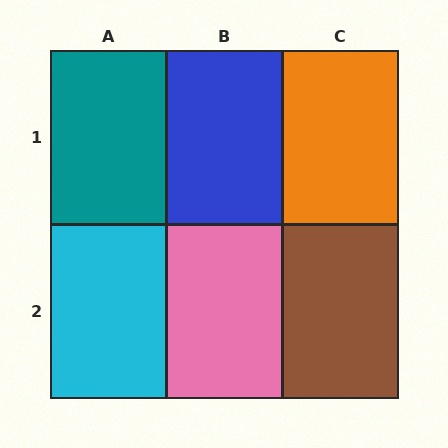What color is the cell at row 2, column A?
Cyan.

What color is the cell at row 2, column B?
Pink.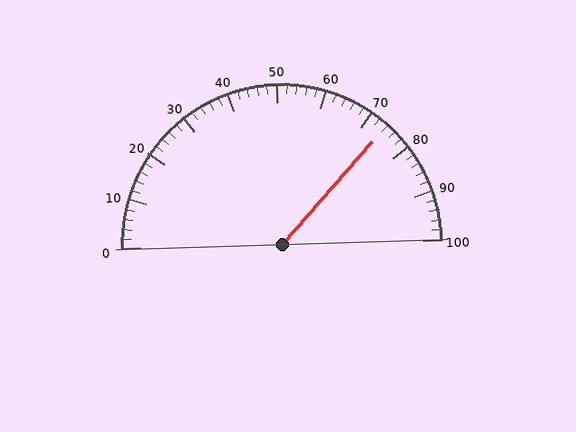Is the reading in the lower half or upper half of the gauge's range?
The reading is in the upper half of the range (0 to 100).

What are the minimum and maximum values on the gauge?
The gauge ranges from 0 to 100.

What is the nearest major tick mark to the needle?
The nearest major tick mark is 70.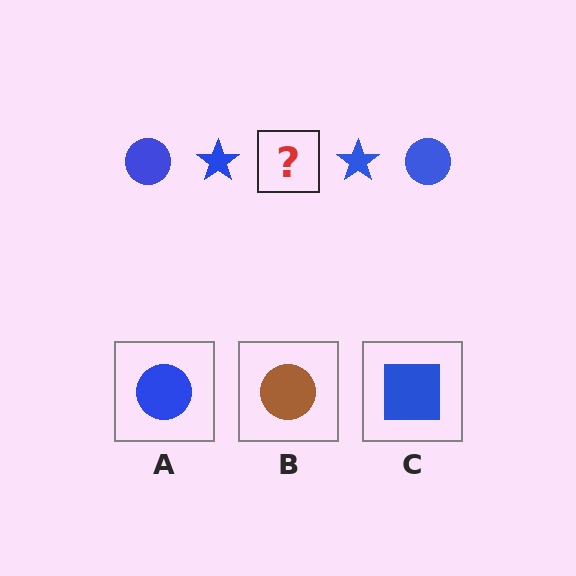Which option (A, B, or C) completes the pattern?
A.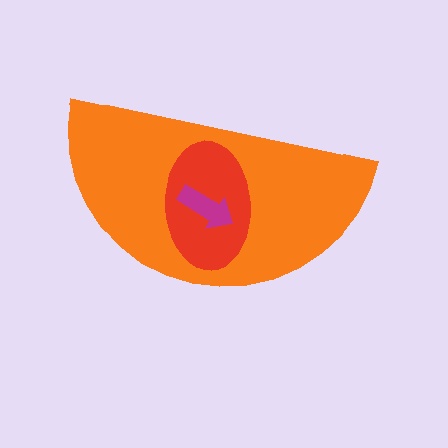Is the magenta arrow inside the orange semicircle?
Yes.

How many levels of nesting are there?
3.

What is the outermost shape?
The orange semicircle.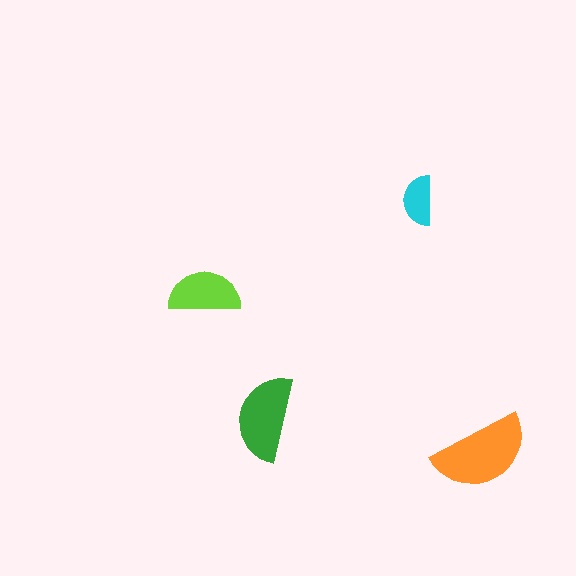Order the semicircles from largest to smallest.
the orange one, the green one, the lime one, the cyan one.